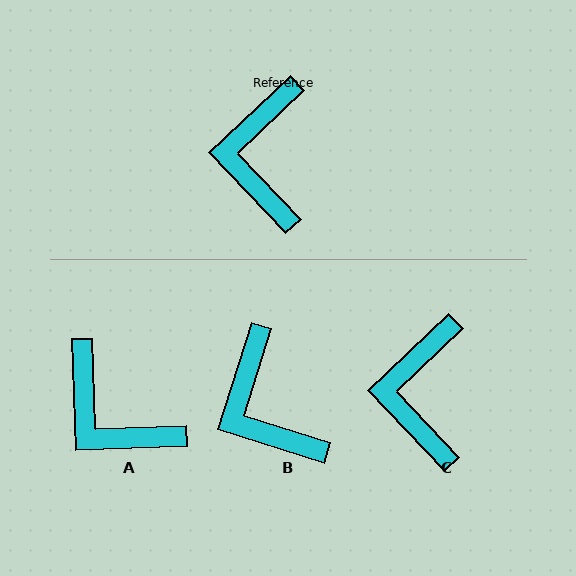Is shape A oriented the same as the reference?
No, it is off by about 49 degrees.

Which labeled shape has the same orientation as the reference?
C.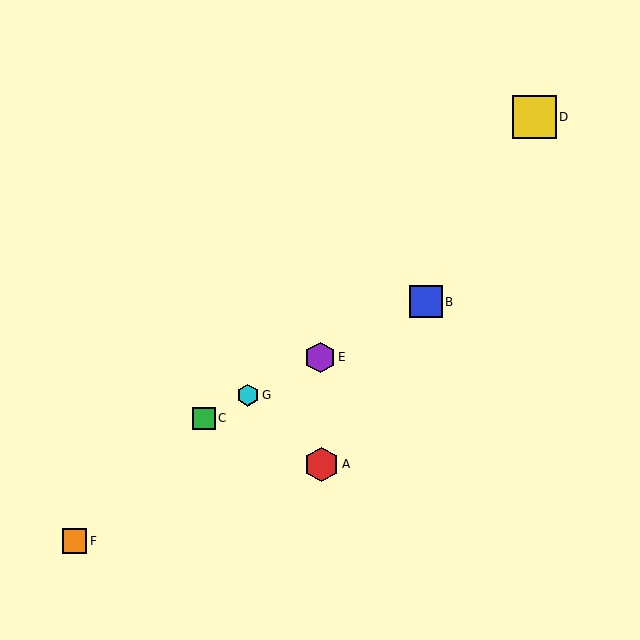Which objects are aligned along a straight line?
Objects B, C, E, G are aligned along a straight line.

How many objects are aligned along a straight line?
4 objects (B, C, E, G) are aligned along a straight line.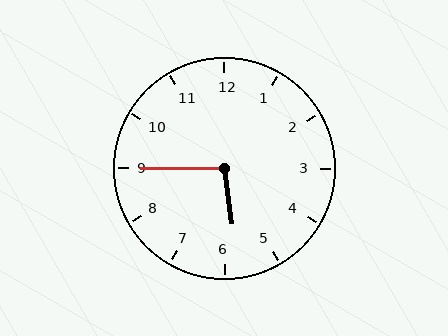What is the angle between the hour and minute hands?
Approximately 98 degrees.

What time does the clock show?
5:45.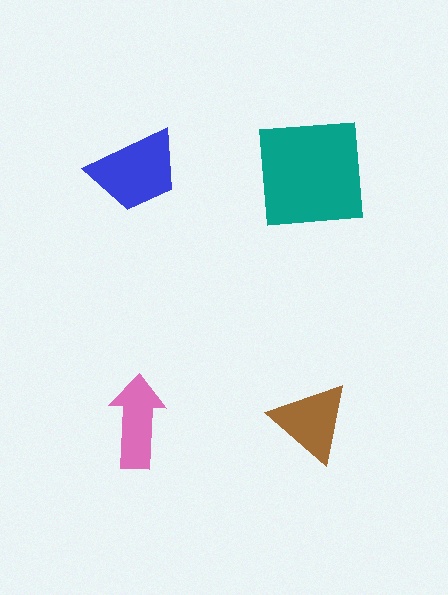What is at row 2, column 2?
A brown triangle.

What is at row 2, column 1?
A pink arrow.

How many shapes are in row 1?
2 shapes.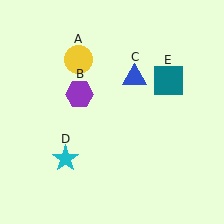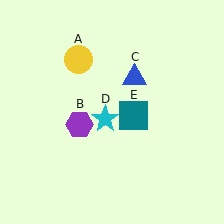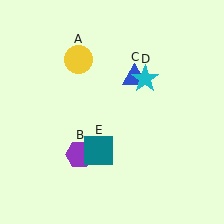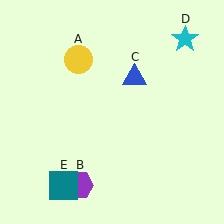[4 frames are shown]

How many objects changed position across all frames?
3 objects changed position: purple hexagon (object B), cyan star (object D), teal square (object E).